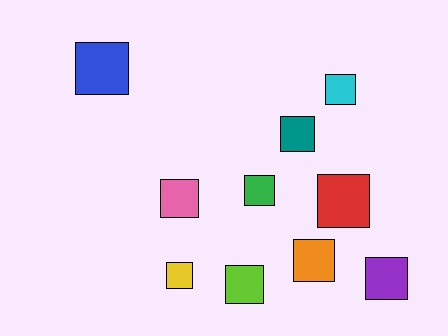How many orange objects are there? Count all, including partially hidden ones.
There is 1 orange object.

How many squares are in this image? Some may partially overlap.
There are 10 squares.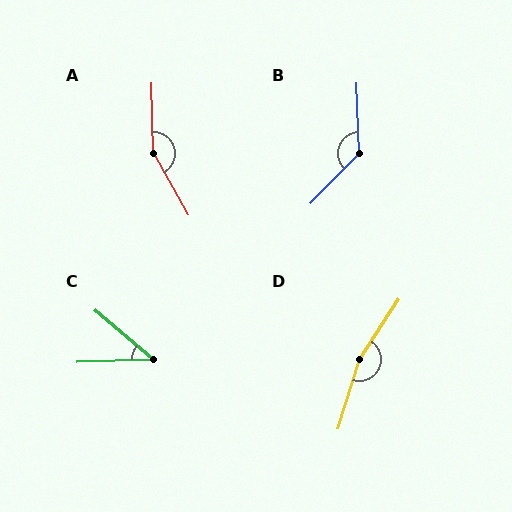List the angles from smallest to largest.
C (42°), B (134°), A (151°), D (164°).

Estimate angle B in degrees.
Approximately 134 degrees.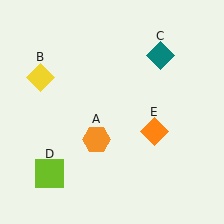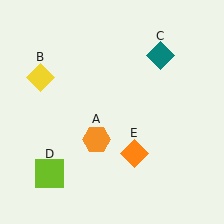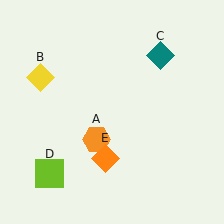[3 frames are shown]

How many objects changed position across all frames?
1 object changed position: orange diamond (object E).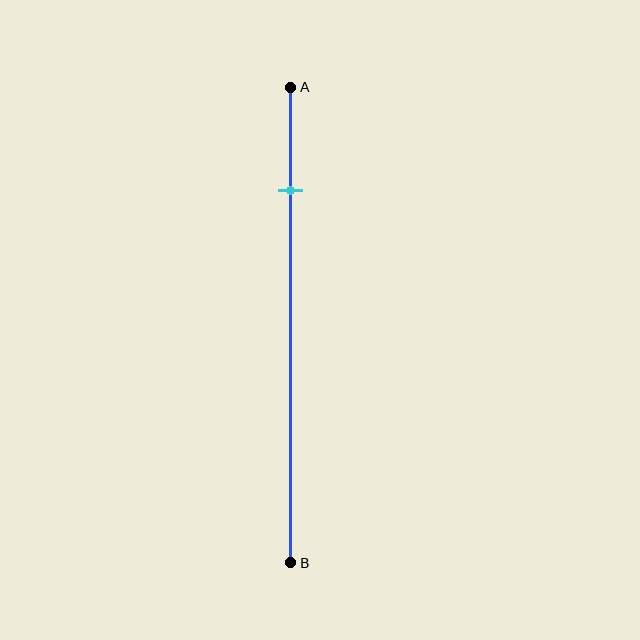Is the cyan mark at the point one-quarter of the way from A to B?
No, the mark is at about 20% from A, not at the 25% one-quarter point.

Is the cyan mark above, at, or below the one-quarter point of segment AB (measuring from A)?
The cyan mark is above the one-quarter point of segment AB.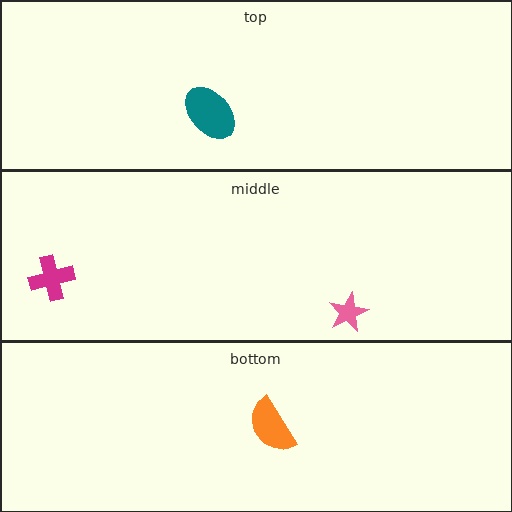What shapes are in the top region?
The teal ellipse.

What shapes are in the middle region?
The pink star, the magenta cross.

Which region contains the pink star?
The middle region.